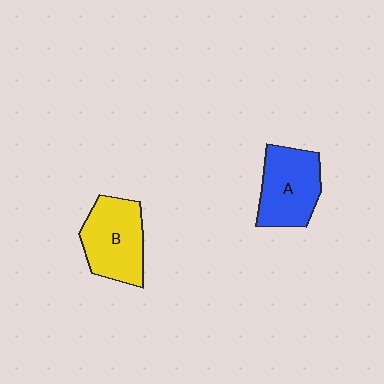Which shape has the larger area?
Shape B (yellow).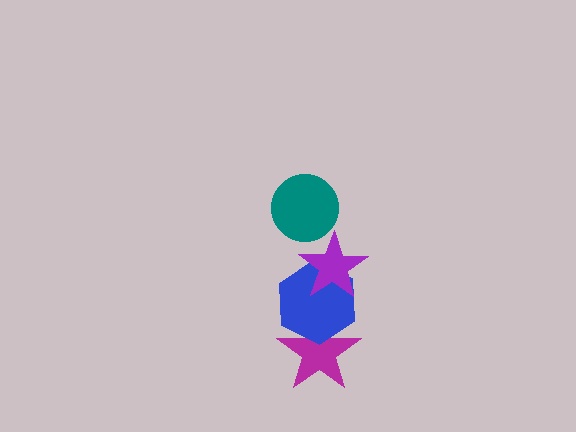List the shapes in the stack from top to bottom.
From top to bottom: the teal circle, the purple star, the blue hexagon, the magenta star.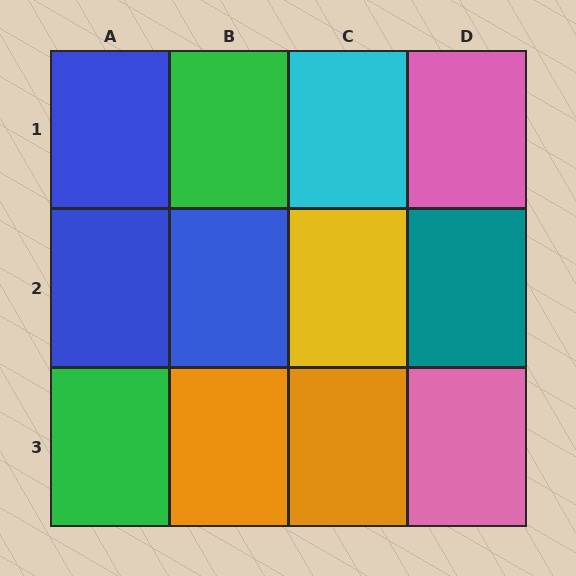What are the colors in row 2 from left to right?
Blue, blue, yellow, teal.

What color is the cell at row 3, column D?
Pink.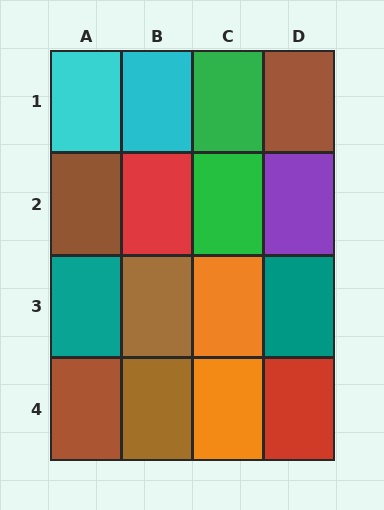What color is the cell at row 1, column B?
Cyan.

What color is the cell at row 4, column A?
Brown.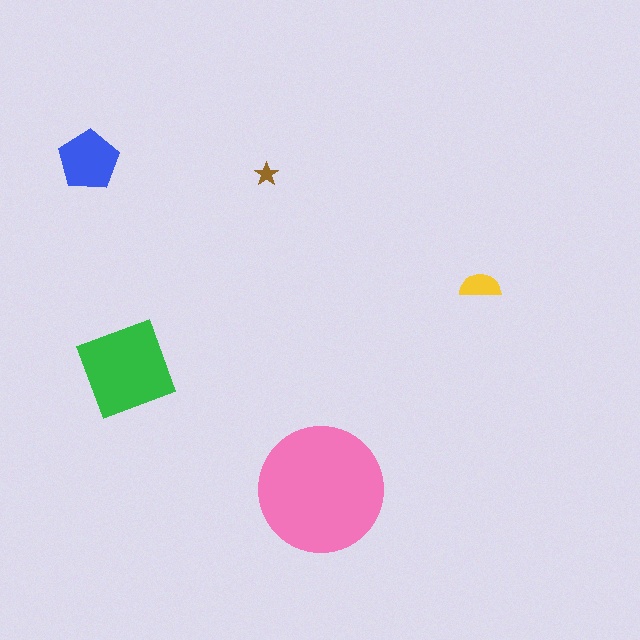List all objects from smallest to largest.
The brown star, the yellow semicircle, the blue pentagon, the green diamond, the pink circle.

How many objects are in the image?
There are 5 objects in the image.